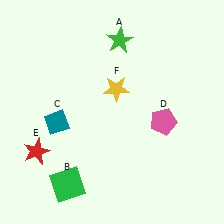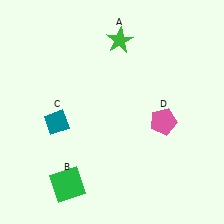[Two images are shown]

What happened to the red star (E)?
The red star (E) was removed in Image 2. It was in the bottom-left area of Image 1.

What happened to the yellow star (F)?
The yellow star (F) was removed in Image 2. It was in the top-right area of Image 1.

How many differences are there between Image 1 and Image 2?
There are 2 differences between the two images.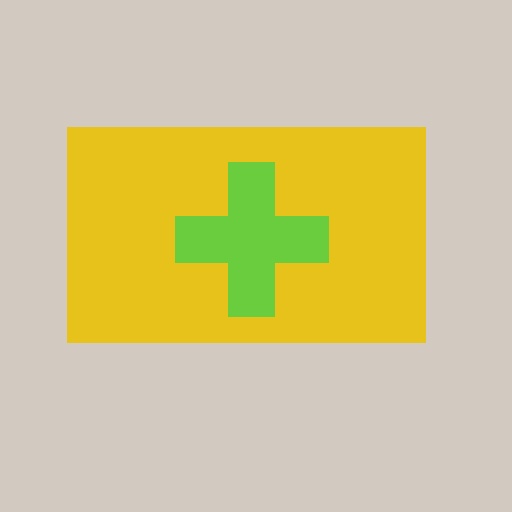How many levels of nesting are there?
2.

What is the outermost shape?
The yellow rectangle.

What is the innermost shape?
The lime cross.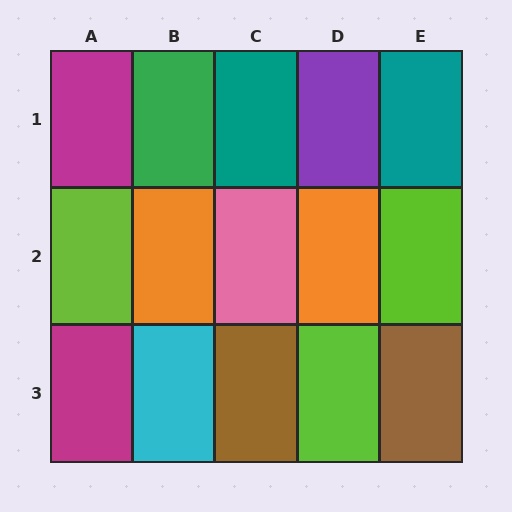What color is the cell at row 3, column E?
Brown.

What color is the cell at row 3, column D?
Lime.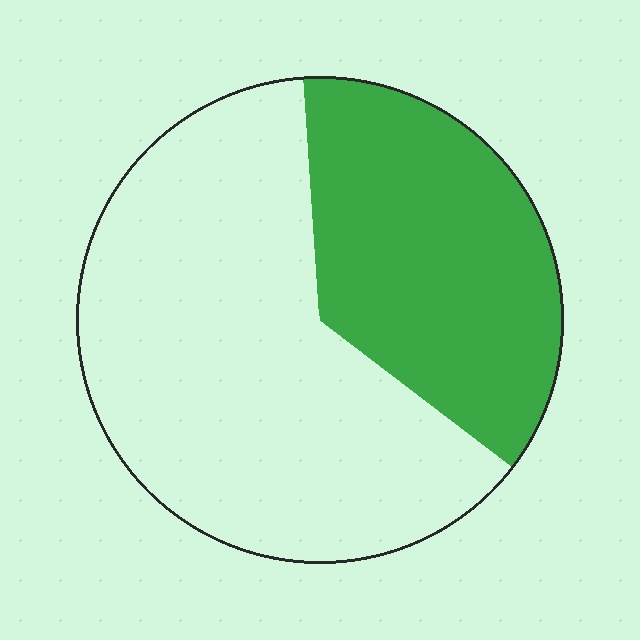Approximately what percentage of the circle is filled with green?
Approximately 35%.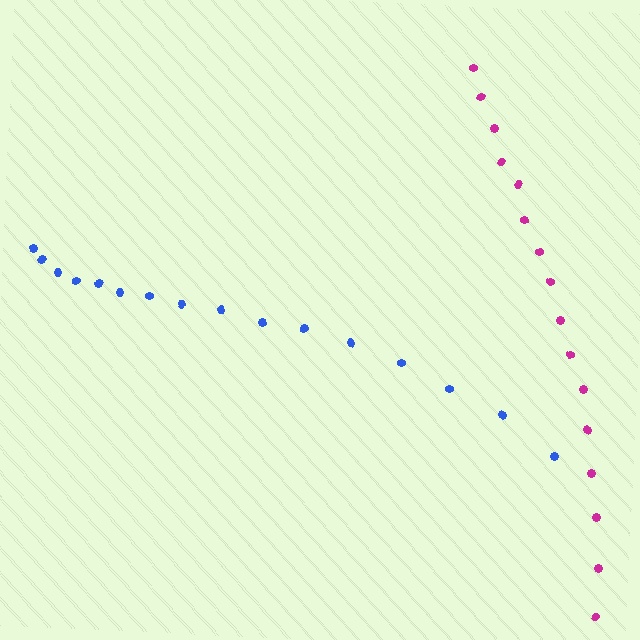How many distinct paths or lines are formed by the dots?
There are 2 distinct paths.